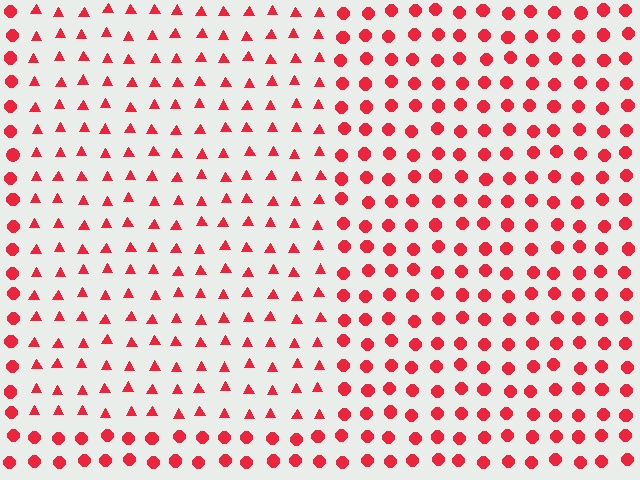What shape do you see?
I see a rectangle.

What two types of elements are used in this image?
The image uses triangles inside the rectangle region and circles outside it.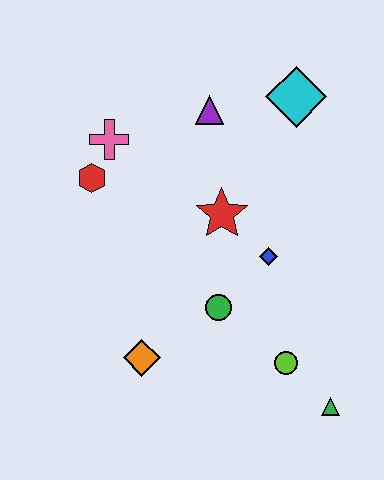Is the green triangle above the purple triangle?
No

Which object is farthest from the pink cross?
The green triangle is farthest from the pink cross.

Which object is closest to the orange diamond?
The green circle is closest to the orange diamond.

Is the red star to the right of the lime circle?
No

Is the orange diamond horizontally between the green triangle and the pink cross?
Yes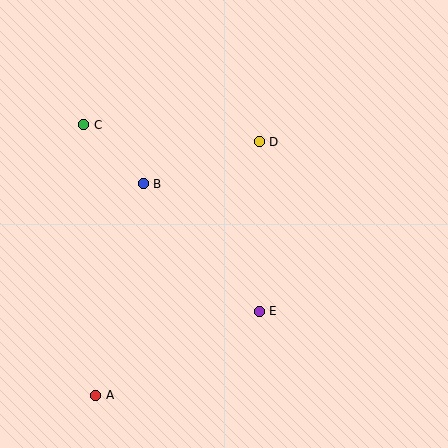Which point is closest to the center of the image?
Point D at (259, 142) is closest to the center.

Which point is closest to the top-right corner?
Point D is closest to the top-right corner.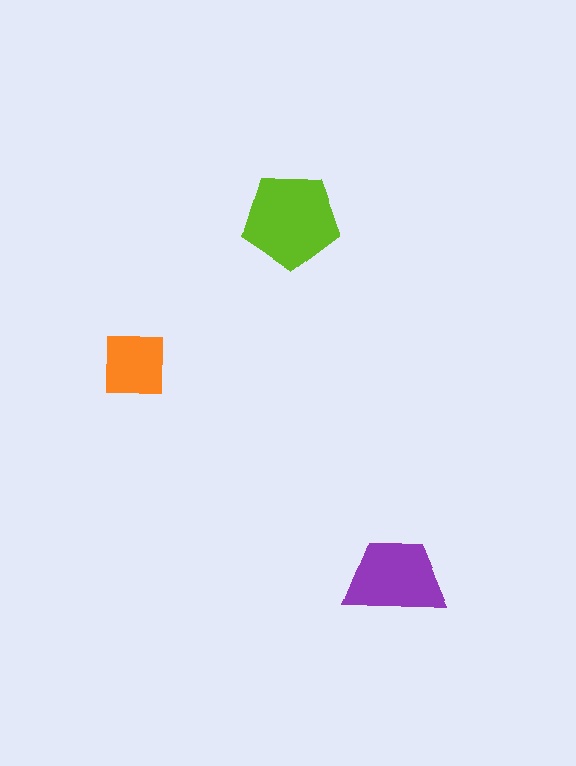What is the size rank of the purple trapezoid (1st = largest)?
2nd.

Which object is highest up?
The lime pentagon is topmost.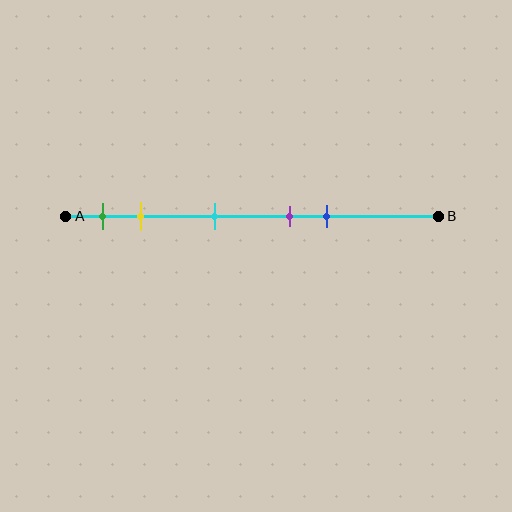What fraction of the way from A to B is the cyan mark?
The cyan mark is approximately 40% (0.4) of the way from A to B.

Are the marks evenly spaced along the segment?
No, the marks are not evenly spaced.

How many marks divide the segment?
There are 5 marks dividing the segment.